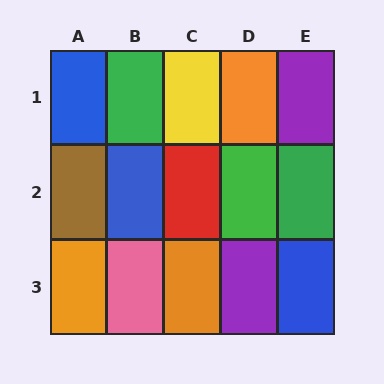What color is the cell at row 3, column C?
Orange.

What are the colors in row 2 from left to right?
Brown, blue, red, green, green.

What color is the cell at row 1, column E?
Purple.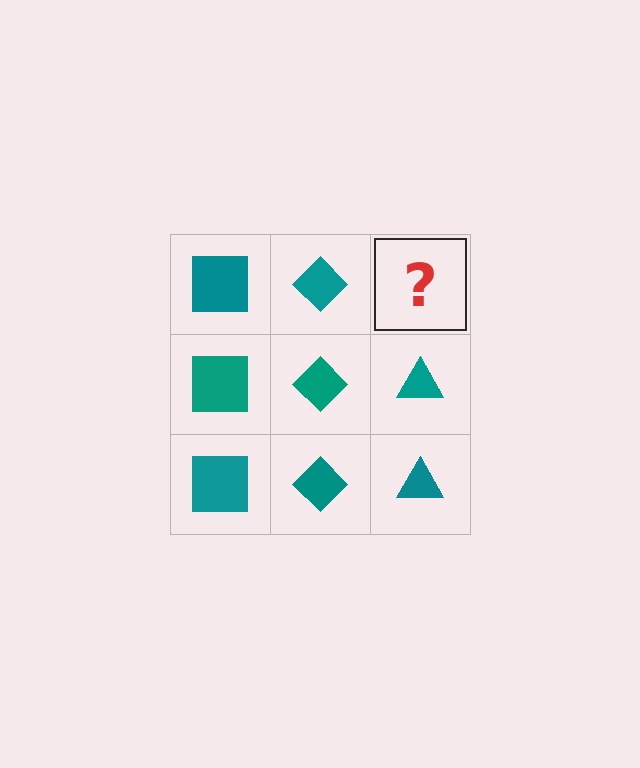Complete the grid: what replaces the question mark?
The question mark should be replaced with a teal triangle.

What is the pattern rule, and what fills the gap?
The rule is that each column has a consistent shape. The gap should be filled with a teal triangle.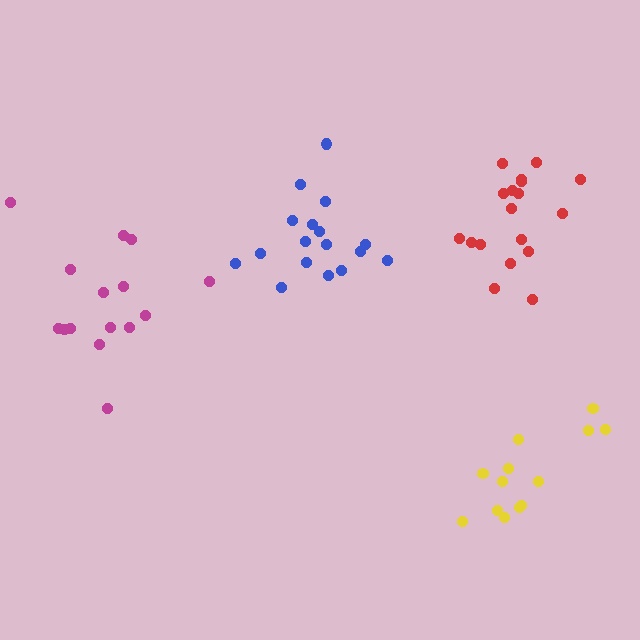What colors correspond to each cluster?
The clusters are colored: red, yellow, blue, magenta.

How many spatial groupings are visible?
There are 4 spatial groupings.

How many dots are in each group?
Group 1: 18 dots, Group 2: 13 dots, Group 3: 17 dots, Group 4: 15 dots (63 total).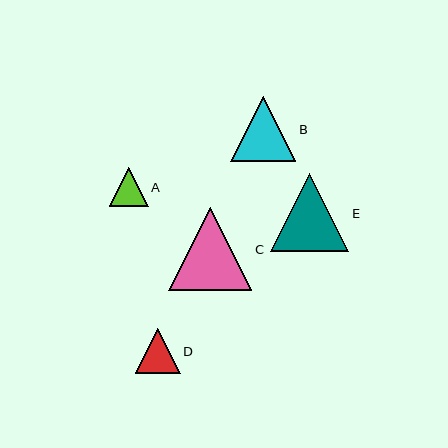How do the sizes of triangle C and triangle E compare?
Triangle C and triangle E are approximately the same size.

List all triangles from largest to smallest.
From largest to smallest: C, E, B, D, A.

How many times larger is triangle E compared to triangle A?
Triangle E is approximately 2.0 times the size of triangle A.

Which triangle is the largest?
Triangle C is the largest with a size of approximately 83 pixels.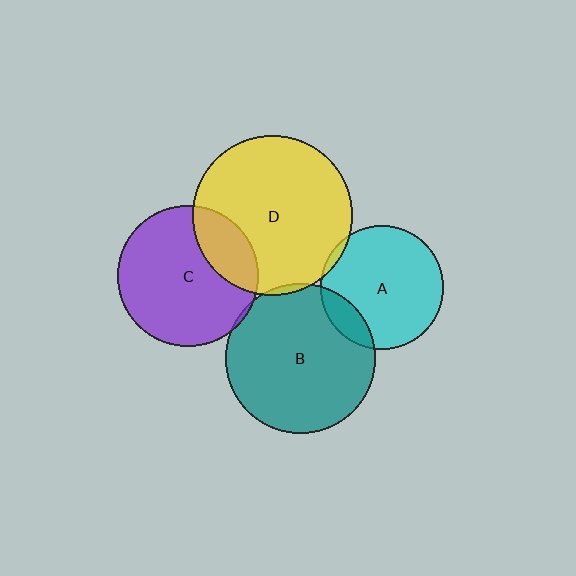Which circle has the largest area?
Circle D (yellow).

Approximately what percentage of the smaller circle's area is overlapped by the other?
Approximately 15%.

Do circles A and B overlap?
Yes.